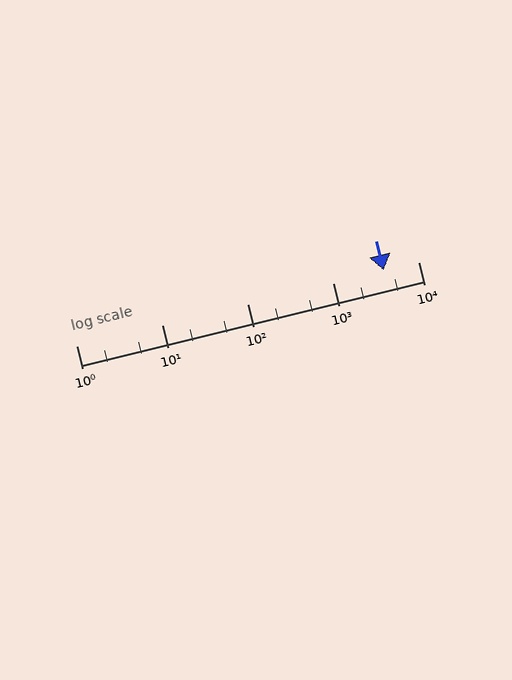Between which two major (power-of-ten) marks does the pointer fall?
The pointer is between 1000 and 10000.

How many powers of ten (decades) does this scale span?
The scale spans 4 decades, from 1 to 10000.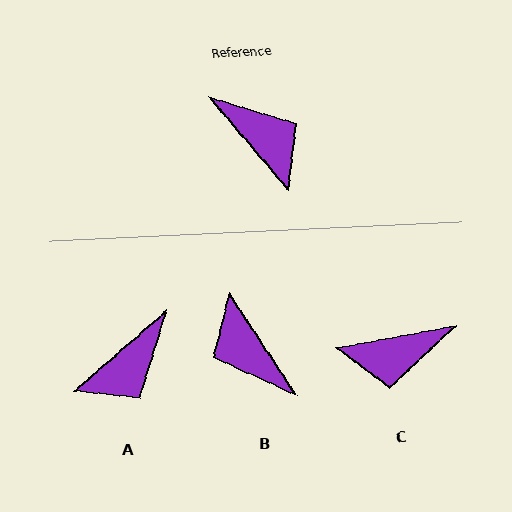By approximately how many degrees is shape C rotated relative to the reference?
Approximately 119 degrees clockwise.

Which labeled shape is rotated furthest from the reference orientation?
B, about 173 degrees away.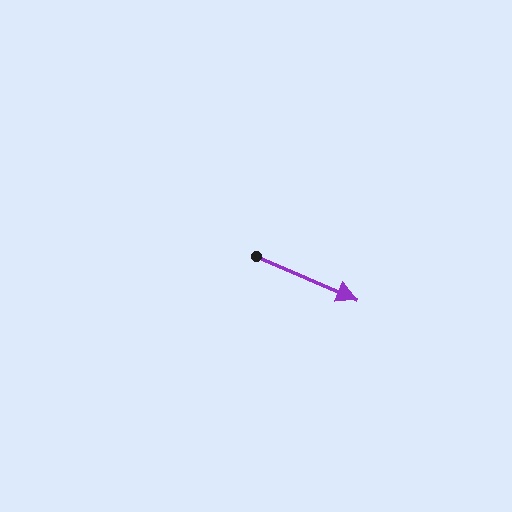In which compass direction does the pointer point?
Southeast.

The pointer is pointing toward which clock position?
Roughly 4 o'clock.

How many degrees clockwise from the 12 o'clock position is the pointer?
Approximately 113 degrees.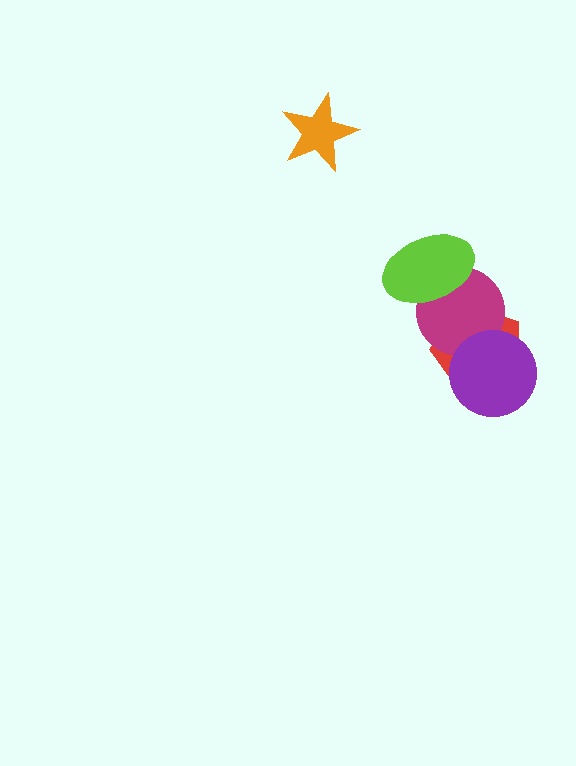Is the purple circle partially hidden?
No, no other shape covers it.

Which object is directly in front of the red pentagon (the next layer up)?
The magenta circle is directly in front of the red pentagon.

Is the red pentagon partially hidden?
Yes, it is partially covered by another shape.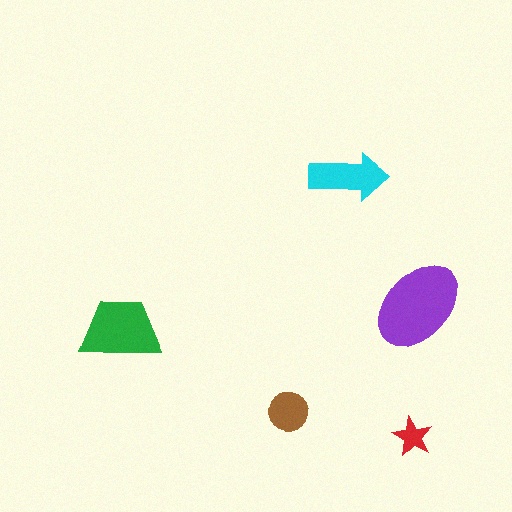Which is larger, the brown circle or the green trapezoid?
The green trapezoid.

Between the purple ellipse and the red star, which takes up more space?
The purple ellipse.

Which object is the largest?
The purple ellipse.